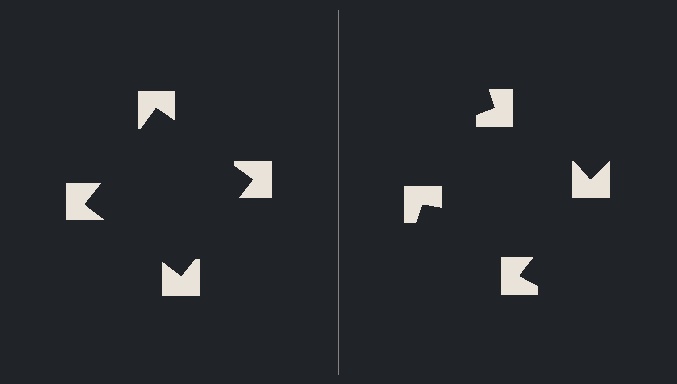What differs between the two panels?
The notched squares are positioned identically on both sides; only the wedge orientations differ. On the left they align to a square; on the right they are misaligned.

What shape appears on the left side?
An illusory square.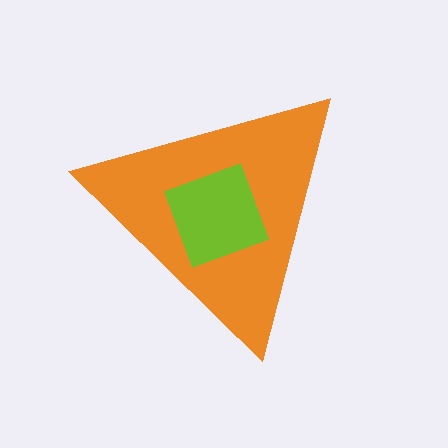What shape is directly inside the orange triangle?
The lime diamond.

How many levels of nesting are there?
2.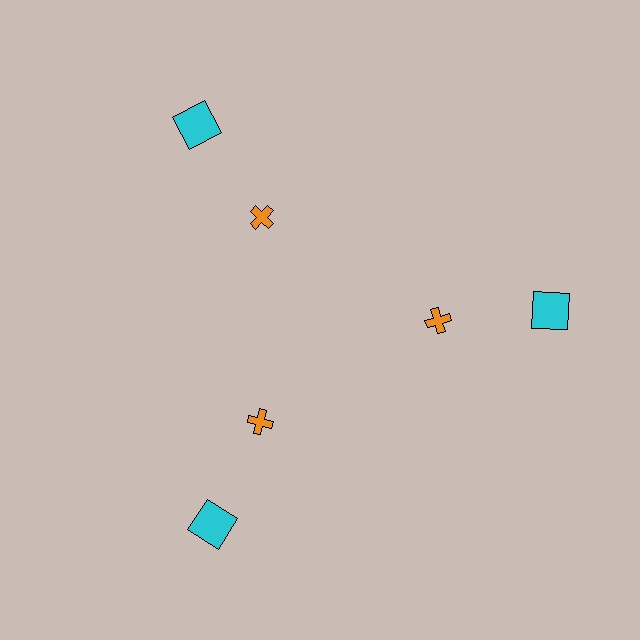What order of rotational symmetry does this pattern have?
This pattern has 3-fold rotational symmetry.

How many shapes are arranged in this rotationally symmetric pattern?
There are 6 shapes, arranged in 3 groups of 2.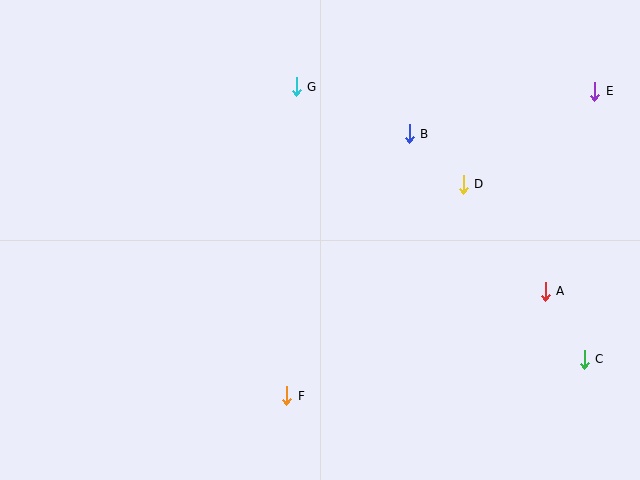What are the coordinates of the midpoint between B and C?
The midpoint between B and C is at (497, 246).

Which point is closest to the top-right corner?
Point E is closest to the top-right corner.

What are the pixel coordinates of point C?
Point C is at (584, 359).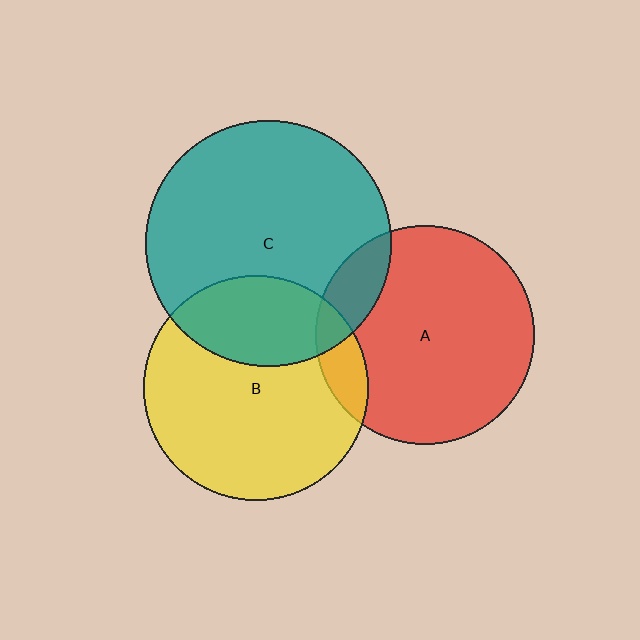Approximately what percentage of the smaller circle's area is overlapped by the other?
Approximately 30%.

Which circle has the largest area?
Circle C (teal).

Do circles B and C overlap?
Yes.